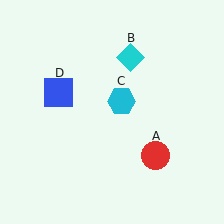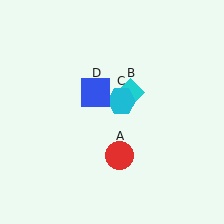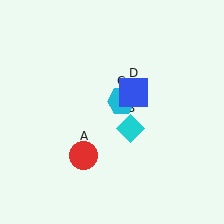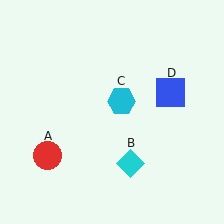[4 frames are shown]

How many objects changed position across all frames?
3 objects changed position: red circle (object A), cyan diamond (object B), blue square (object D).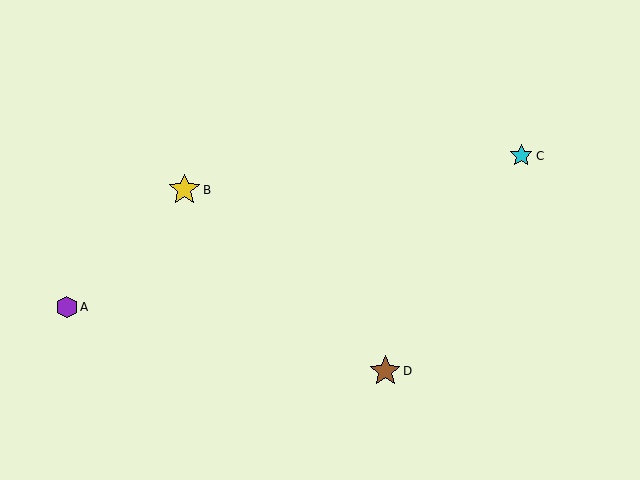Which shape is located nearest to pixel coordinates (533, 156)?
The cyan star (labeled C) at (521, 156) is nearest to that location.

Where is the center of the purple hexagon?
The center of the purple hexagon is at (67, 307).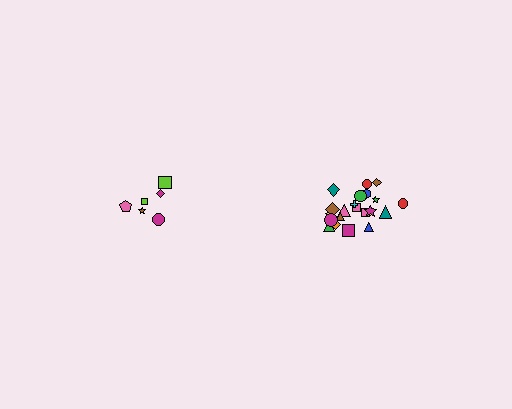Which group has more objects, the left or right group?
The right group.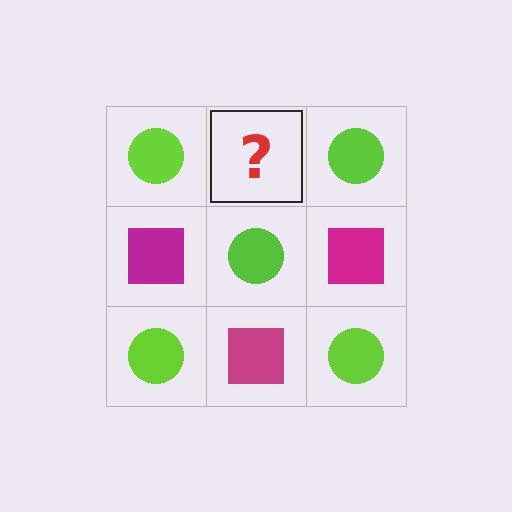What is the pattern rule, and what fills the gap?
The rule is that it alternates lime circle and magenta square in a checkerboard pattern. The gap should be filled with a magenta square.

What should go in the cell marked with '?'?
The missing cell should contain a magenta square.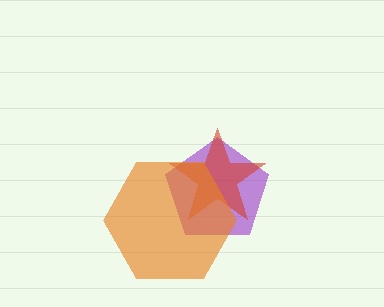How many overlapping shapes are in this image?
There are 3 overlapping shapes in the image.